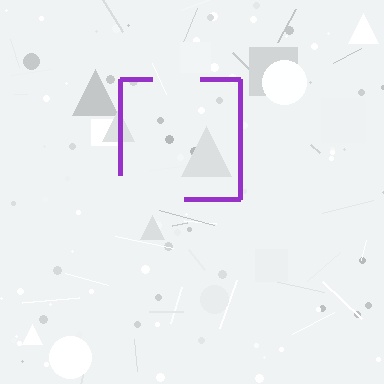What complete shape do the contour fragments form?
The contour fragments form a square.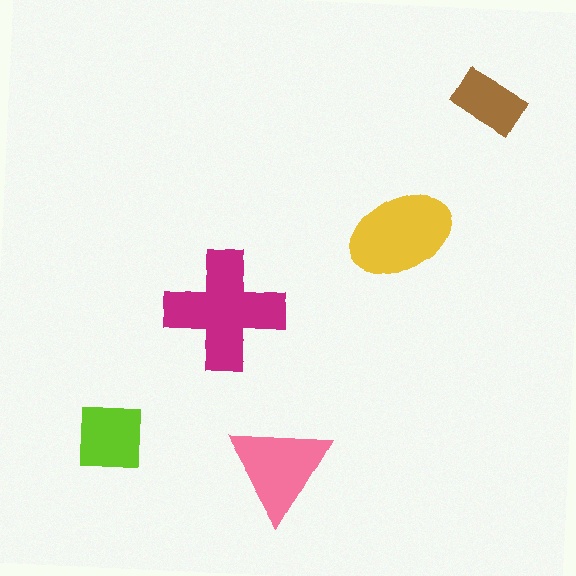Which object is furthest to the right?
The brown rectangle is rightmost.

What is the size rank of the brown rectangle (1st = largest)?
5th.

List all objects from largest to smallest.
The magenta cross, the yellow ellipse, the pink triangle, the lime square, the brown rectangle.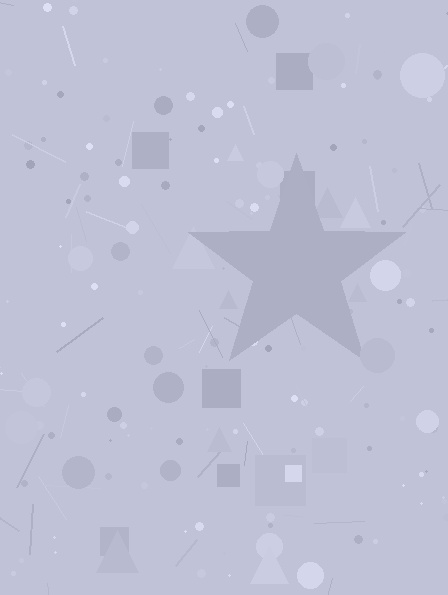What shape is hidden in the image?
A star is hidden in the image.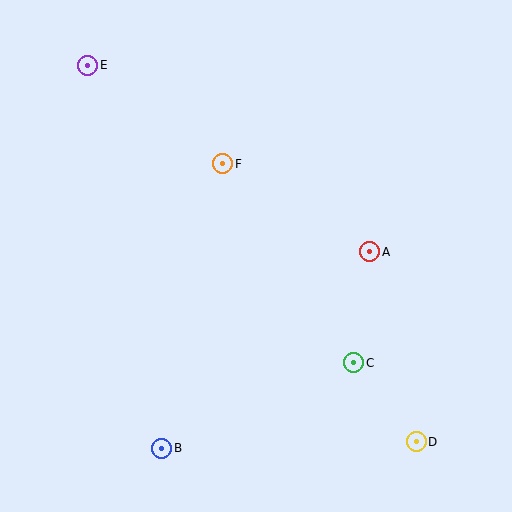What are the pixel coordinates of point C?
Point C is at (354, 363).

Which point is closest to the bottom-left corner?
Point B is closest to the bottom-left corner.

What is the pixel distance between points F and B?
The distance between F and B is 291 pixels.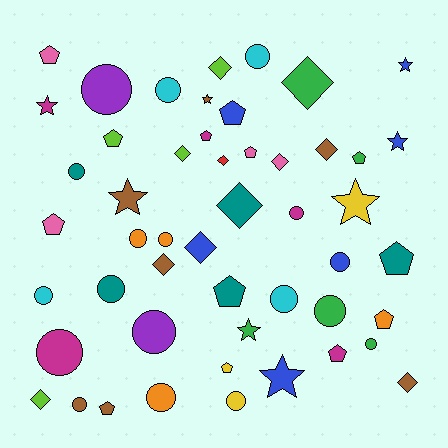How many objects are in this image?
There are 50 objects.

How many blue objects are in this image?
There are 6 blue objects.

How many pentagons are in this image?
There are 13 pentagons.